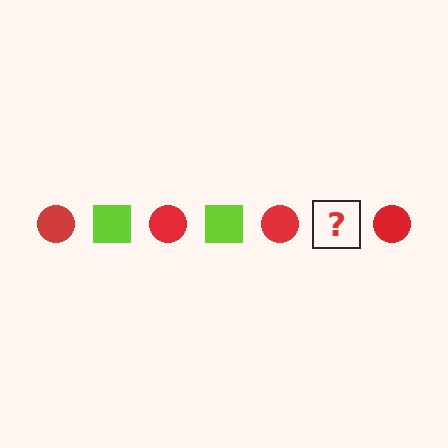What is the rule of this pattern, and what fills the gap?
The rule is that the pattern alternates between red circle and lime square. The gap should be filled with a lime square.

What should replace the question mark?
The question mark should be replaced with a lime square.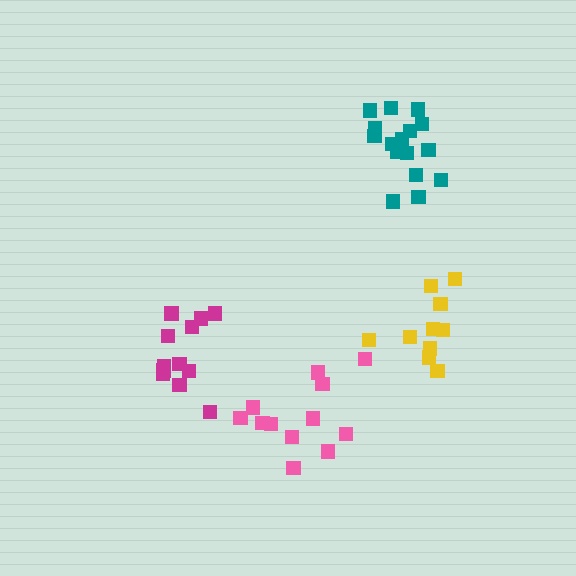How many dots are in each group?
Group 1: 16 dots, Group 2: 12 dots, Group 3: 11 dots, Group 4: 12 dots (51 total).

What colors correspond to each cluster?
The clusters are colored: teal, magenta, yellow, pink.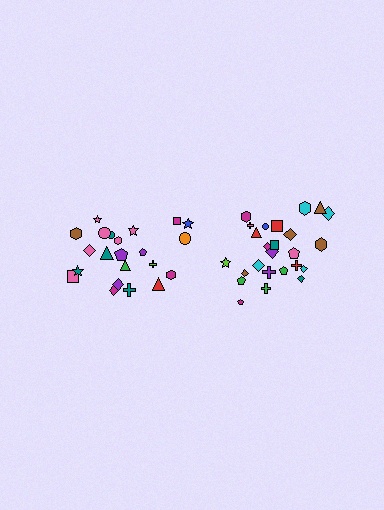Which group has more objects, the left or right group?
The right group.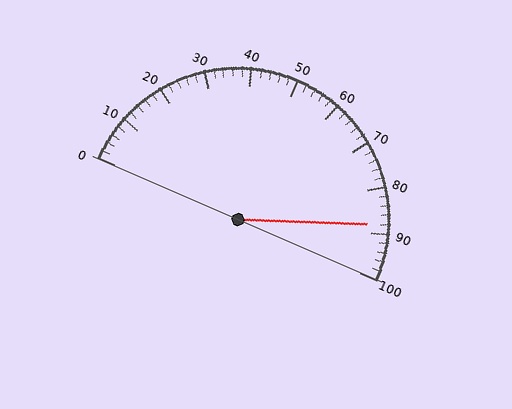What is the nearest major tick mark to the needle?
The nearest major tick mark is 90.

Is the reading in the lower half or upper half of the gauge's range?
The reading is in the upper half of the range (0 to 100).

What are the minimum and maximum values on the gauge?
The gauge ranges from 0 to 100.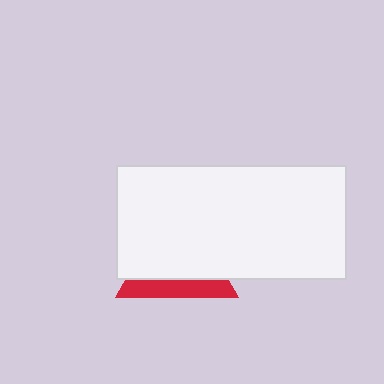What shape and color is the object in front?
The object in front is a white rectangle.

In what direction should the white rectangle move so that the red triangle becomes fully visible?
The white rectangle should move up. That is the shortest direction to clear the overlap and leave the red triangle fully visible.